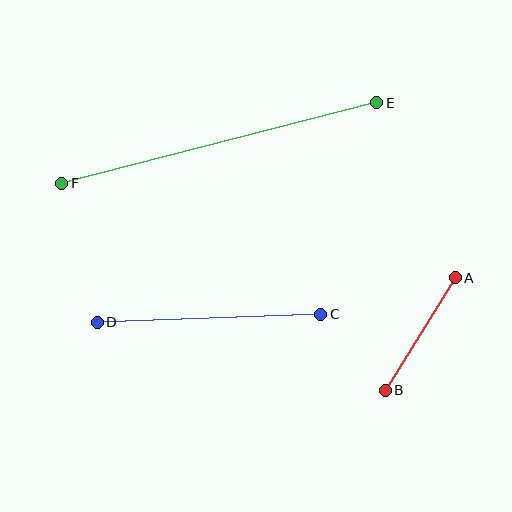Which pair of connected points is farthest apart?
Points E and F are farthest apart.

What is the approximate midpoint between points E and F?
The midpoint is at approximately (219, 143) pixels.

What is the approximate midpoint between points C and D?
The midpoint is at approximately (209, 318) pixels.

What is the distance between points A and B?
The distance is approximately 132 pixels.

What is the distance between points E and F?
The distance is approximately 325 pixels.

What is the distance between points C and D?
The distance is approximately 224 pixels.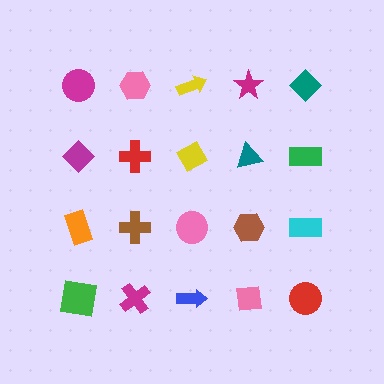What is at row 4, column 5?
A red circle.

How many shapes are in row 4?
5 shapes.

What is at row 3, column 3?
A pink circle.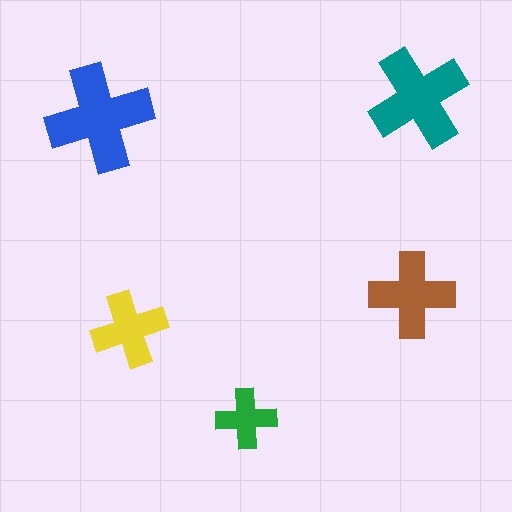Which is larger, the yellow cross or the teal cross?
The teal one.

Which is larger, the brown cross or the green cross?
The brown one.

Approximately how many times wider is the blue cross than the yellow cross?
About 1.5 times wider.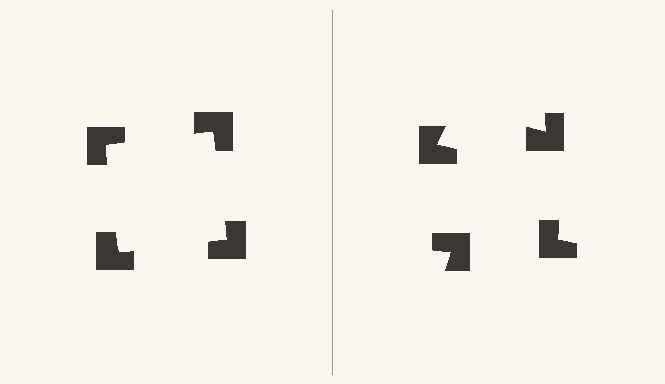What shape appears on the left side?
An illusory square.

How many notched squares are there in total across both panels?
8 — 4 on each side.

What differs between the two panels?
The notched squares are positioned identically on both sides; only the wedge orientations differ. On the left they align to a square; on the right they are misaligned.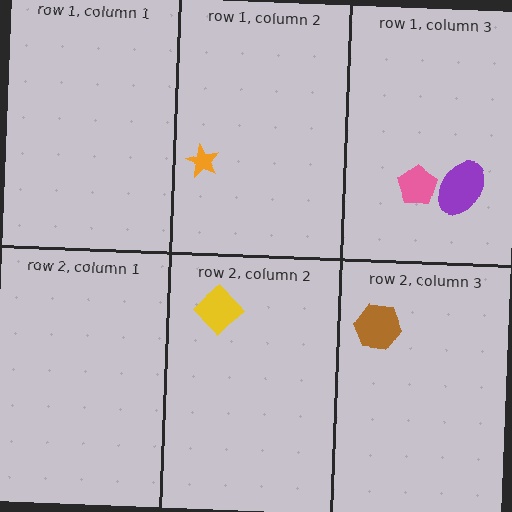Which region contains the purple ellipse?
The row 1, column 3 region.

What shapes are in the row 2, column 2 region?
The yellow diamond.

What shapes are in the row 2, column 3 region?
The brown hexagon.